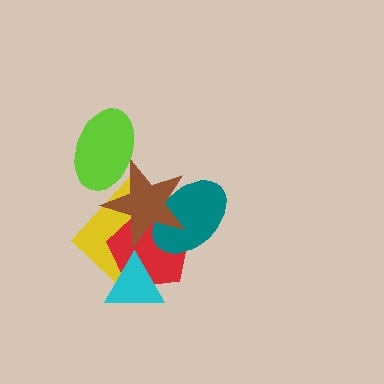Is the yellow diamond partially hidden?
Yes, it is partially covered by another shape.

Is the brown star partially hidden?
Yes, it is partially covered by another shape.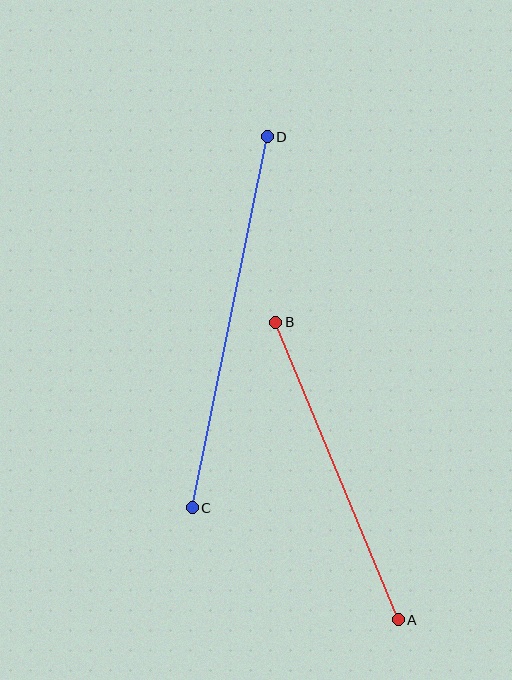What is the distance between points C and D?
The distance is approximately 379 pixels.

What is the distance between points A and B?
The distance is approximately 322 pixels.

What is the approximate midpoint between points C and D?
The midpoint is at approximately (230, 322) pixels.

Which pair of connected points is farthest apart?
Points C and D are farthest apart.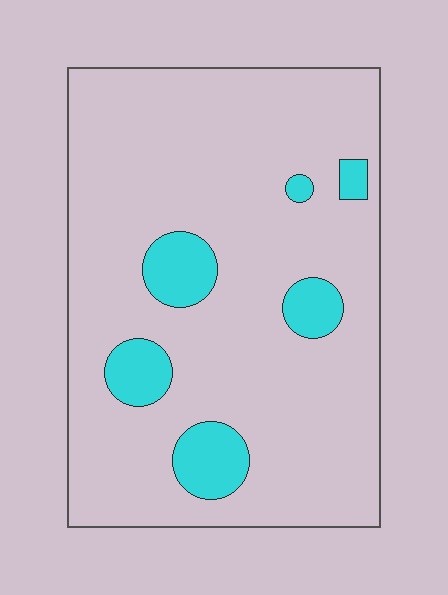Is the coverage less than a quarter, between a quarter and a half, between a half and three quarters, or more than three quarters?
Less than a quarter.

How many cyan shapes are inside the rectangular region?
6.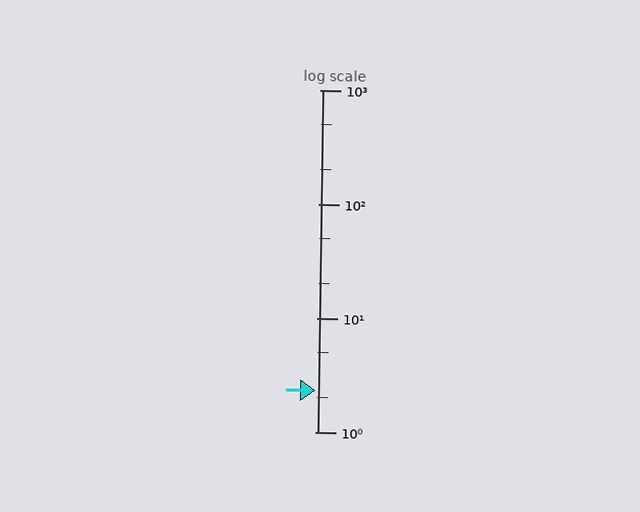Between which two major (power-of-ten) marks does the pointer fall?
The pointer is between 1 and 10.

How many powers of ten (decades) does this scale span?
The scale spans 3 decades, from 1 to 1000.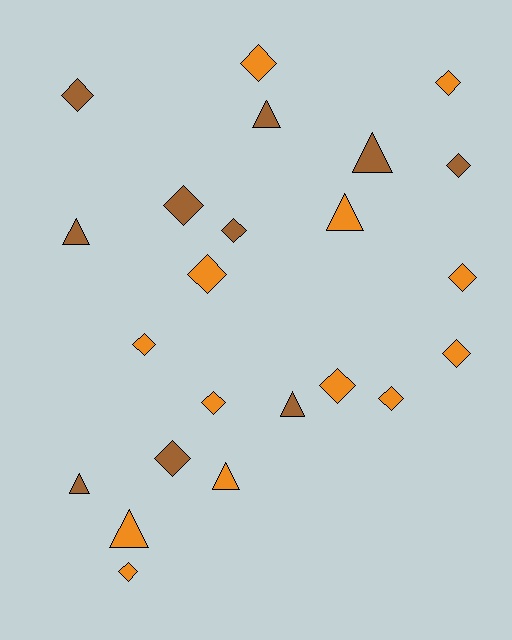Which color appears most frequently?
Orange, with 13 objects.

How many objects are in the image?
There are 23 objects.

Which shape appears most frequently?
Diamond, with 15 objects.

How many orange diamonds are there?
There are 10 orange diamonds.